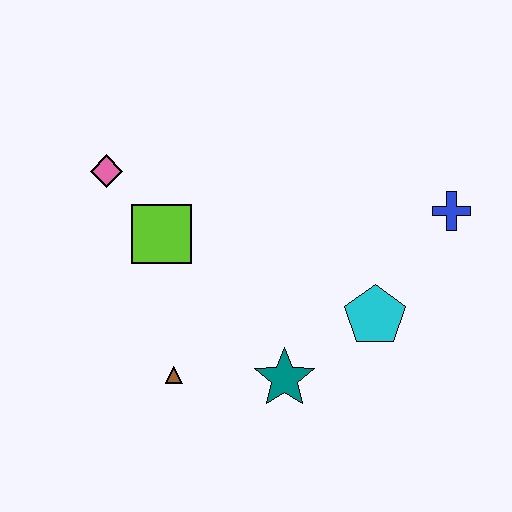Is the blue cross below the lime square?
No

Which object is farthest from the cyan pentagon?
The pink diamond is farthest from the cyan pentagon.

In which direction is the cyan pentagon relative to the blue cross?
The cyan pentagon is below the blue cross.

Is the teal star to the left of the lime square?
No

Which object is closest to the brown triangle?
The teal star is closest to the brown triangle.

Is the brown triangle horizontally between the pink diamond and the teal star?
Yes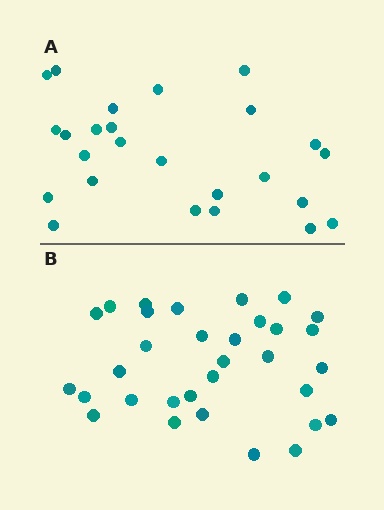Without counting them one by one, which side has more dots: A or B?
Region B (the bottom region) has more dots.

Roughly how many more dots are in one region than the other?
Region B has roughly 8 or so more dots than region A.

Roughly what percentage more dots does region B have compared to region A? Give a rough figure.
About 30% more.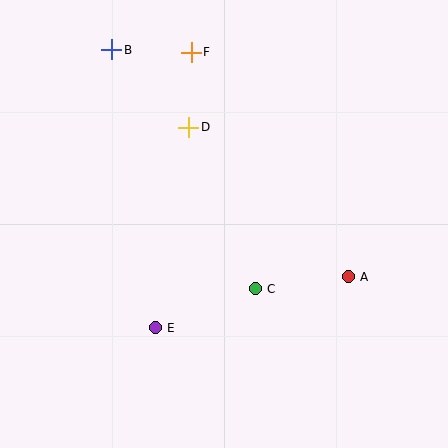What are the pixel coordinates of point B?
Point B is at (112, 50).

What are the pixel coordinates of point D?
Point D is at (189, 127).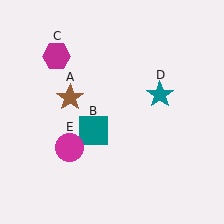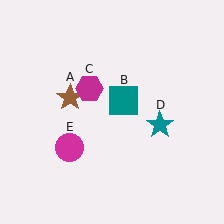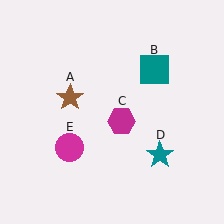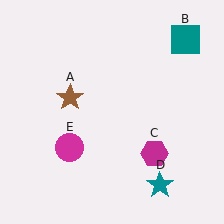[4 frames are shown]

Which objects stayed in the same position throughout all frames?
Brown star (object A) and magenta circle (object E) remained stationary.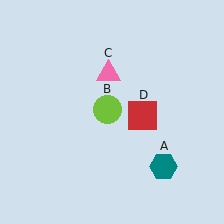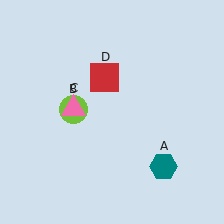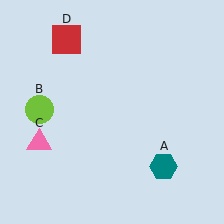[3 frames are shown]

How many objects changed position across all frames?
3 objects changed position: lime circle (object B), pink triangle (object C), red square (object D).